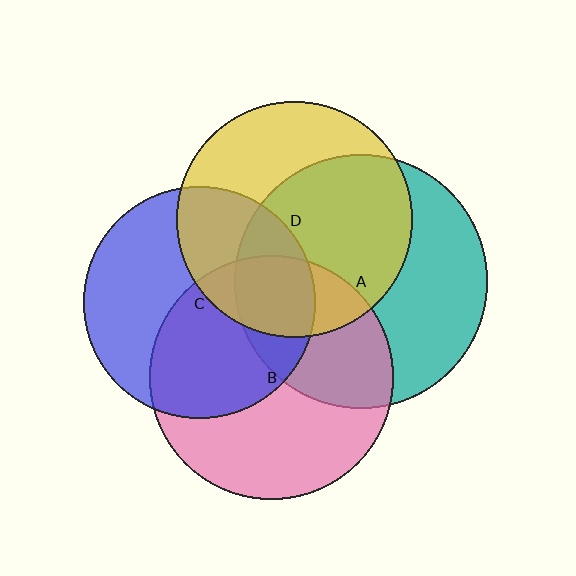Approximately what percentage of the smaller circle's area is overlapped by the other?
Approximately 60%.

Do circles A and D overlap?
Yes.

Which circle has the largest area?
Circle A (teal).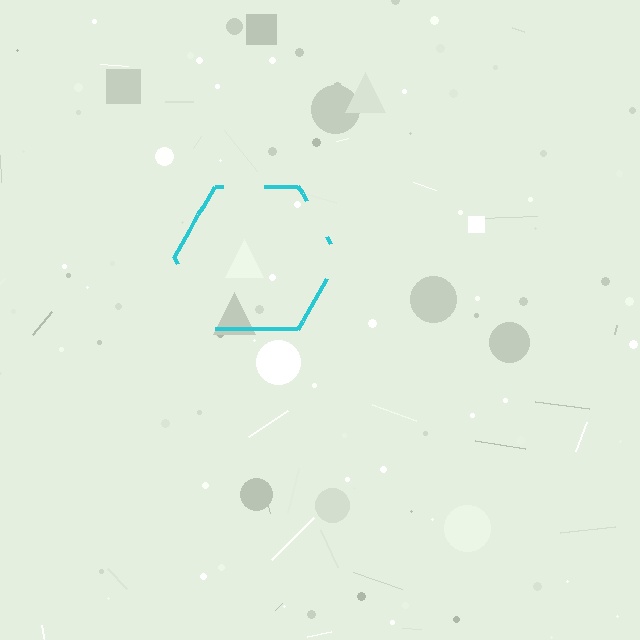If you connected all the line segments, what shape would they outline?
They would outline a hexagon.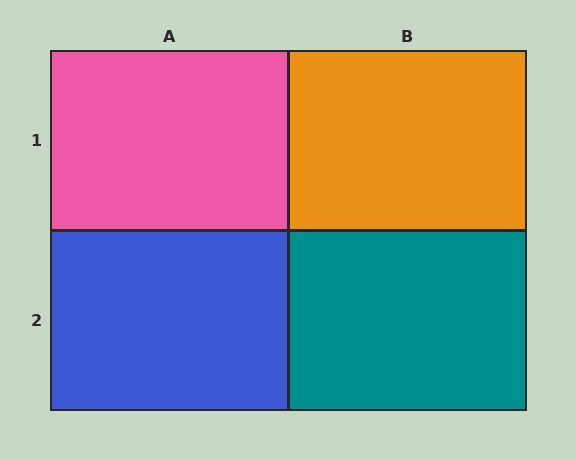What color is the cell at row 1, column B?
Orange.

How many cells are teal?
1 cell is teal.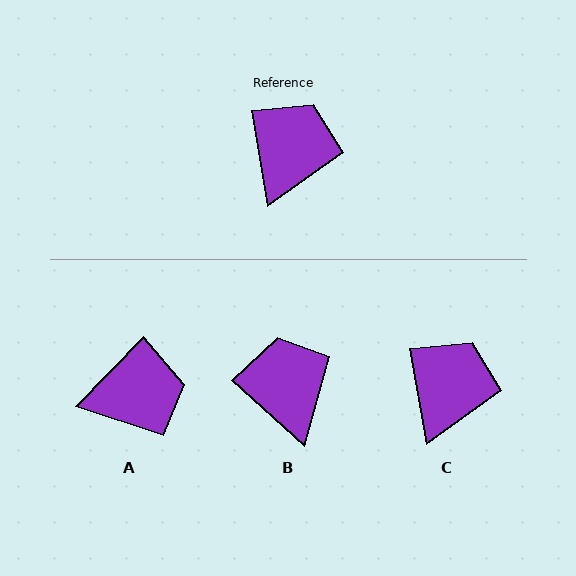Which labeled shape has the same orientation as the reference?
C.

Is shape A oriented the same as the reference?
No, it is off by about 54 degrees.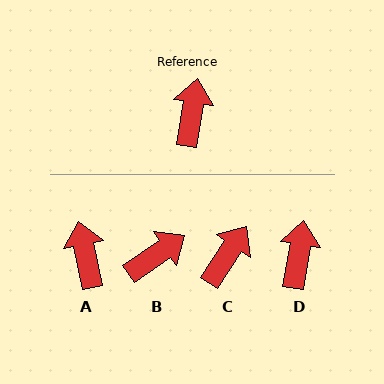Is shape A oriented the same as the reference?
No, it is off by about 22 degrees.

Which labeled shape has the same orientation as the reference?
D.